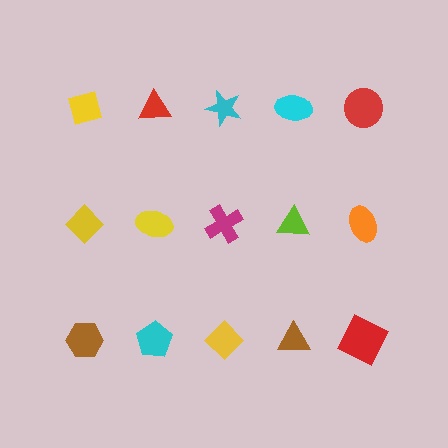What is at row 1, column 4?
A cyan ellipse.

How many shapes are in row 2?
5 shapes.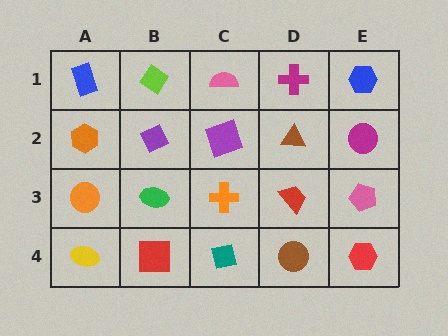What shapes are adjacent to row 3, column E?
A magenta circle (row 2, column E), a red hexagon (row 4, column E), a red trapezoid (row 3, column D).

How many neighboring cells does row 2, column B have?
4.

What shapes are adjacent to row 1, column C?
A purple square (row 2, column C), a lime diamond (row 1, column B), a magenta cross (row 1, column D).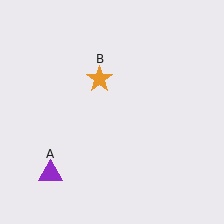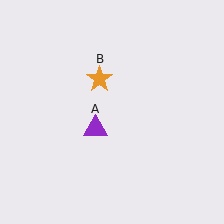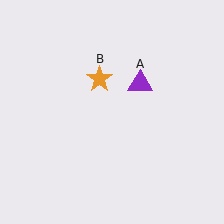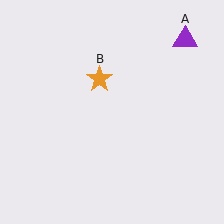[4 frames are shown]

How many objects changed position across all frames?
1 object changed position: purple triangle (object A).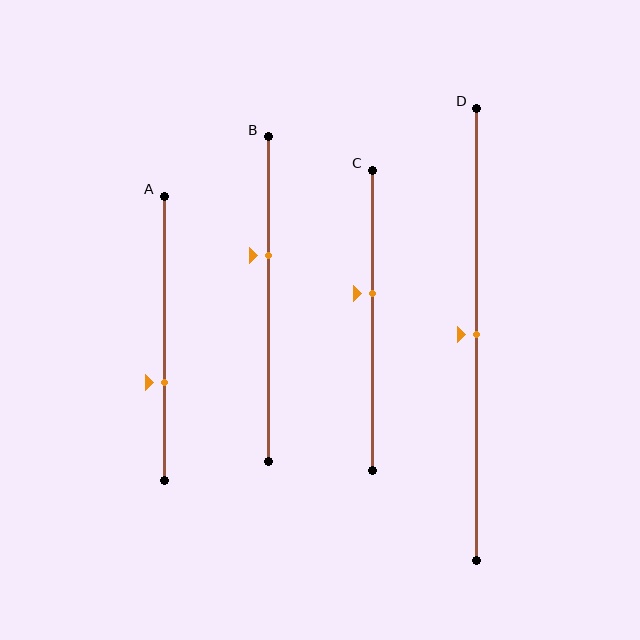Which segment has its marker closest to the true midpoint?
Segment D has its marker closest to the true midpoint.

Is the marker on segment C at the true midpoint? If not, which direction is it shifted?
No, the marker on segment C is shifted upward by about 9% of the segment length.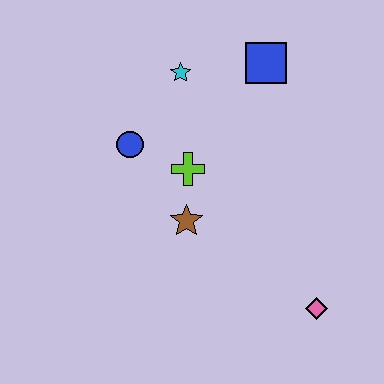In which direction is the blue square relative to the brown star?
The blue square is above the brown star.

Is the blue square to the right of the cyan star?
Yes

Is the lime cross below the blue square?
Yes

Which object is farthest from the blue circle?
The pink diamond is farthest from the blue circle.